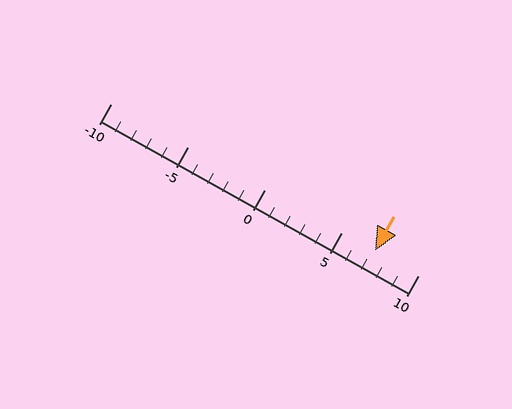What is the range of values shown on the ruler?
The ruler shows values from -10 to 10.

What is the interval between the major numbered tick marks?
The major tick marks are spaced 5 units apart.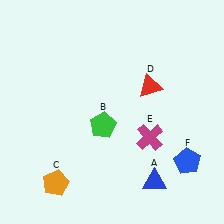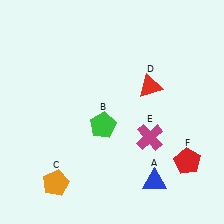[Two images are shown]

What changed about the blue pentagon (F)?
In Image 1, F is blue. In Image 2, it changed to red.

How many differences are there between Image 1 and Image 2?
There is 1 difference between the two images.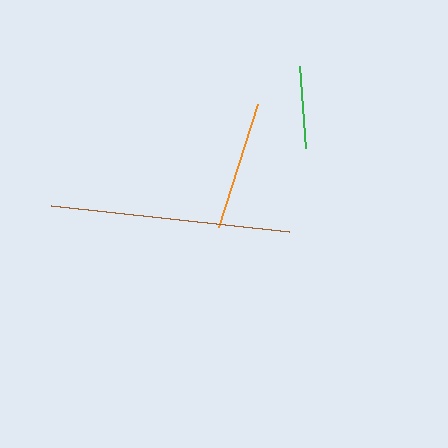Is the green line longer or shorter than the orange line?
The orange line is longer than the green line.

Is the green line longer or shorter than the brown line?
The brown line is longer than the green line.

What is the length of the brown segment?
The brown segment is approximately 240 pixels long.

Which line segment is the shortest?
The green line is the shortest at approximately 82 pixels.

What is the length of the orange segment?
The orange segment is approximately 129 pixels long.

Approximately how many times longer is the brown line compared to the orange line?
The brown line is approximately 1.9 times the length of the orange line.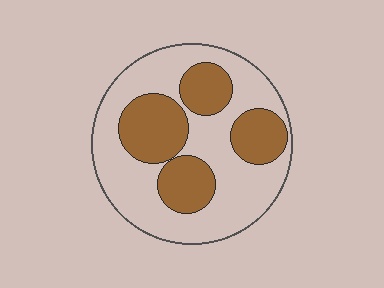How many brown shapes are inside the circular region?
4.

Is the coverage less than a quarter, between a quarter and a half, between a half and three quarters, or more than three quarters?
Between a quarter and a half.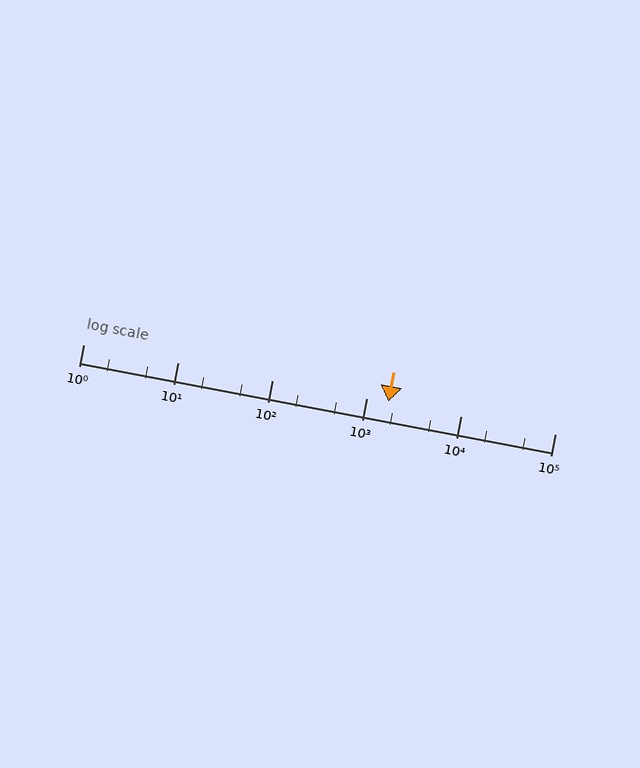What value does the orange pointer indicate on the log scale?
The pointer indicates approximately 1700.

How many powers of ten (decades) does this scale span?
The scale spans 5 decades, from 1 to 100000.